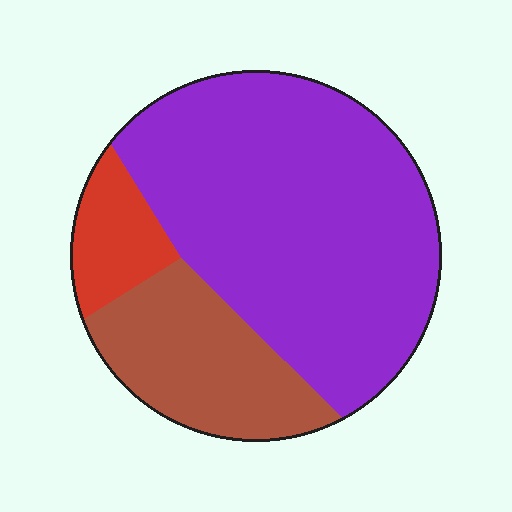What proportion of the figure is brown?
Brown takes up about one quarter (1/4) of the figure.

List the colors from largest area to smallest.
From largest to smallest: purple, brown, red.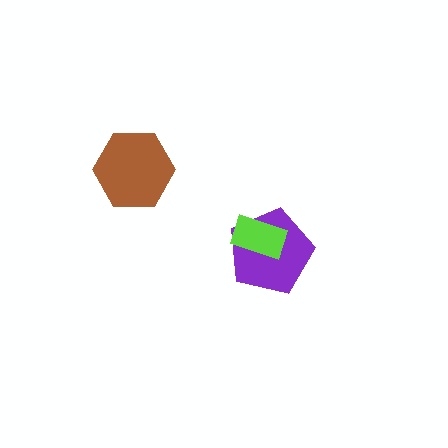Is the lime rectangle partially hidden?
No, no other shape covers it.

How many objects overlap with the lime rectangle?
1 object overlaps with the lime rectangle.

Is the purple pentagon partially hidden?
Yes, it is partially covered by another shape.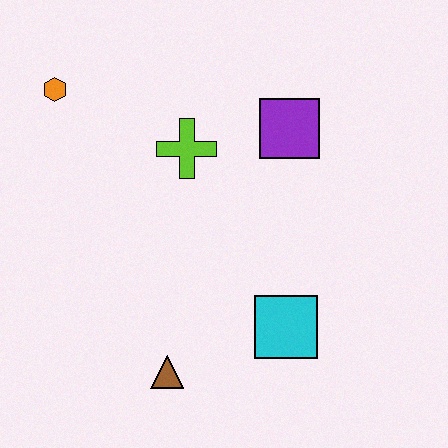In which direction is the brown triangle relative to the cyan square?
The brown triangle is to the left of the cyan square.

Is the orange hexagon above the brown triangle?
Yes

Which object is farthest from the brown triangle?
The orange hexagon is farthest from the brown triangle.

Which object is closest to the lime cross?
The purple square is closest to the lime cross.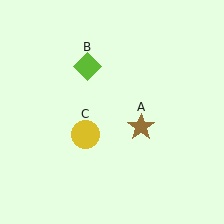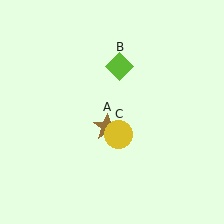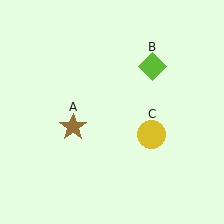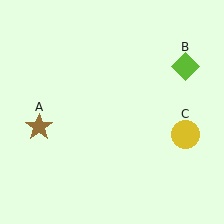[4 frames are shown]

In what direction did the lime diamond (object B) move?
The lime diamond (object B) moved right.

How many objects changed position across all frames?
3 objects changed position: brown star (object A), lime diamond (object B), yellow circle (object C).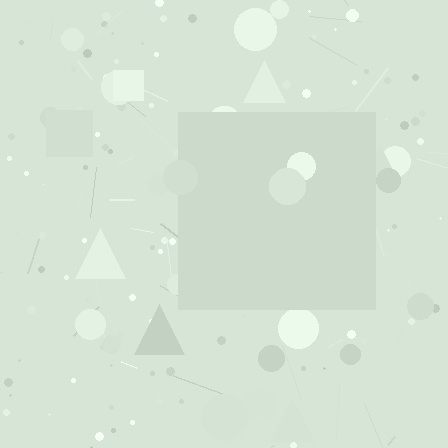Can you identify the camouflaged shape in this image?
The camouflaged shape is a square.